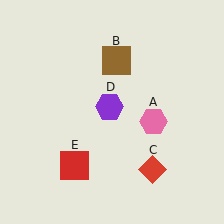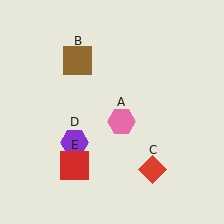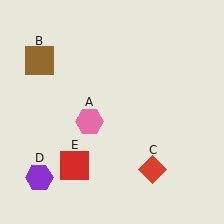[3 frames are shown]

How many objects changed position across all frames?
3 objects changed position: pink hexagon (object A), brown square (object B), purple hexagon (object D).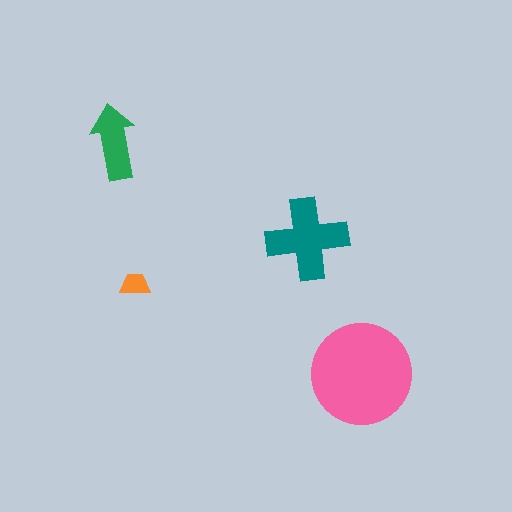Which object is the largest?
The pink circle.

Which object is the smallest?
The orange trapezoid.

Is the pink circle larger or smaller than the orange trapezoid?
Larger.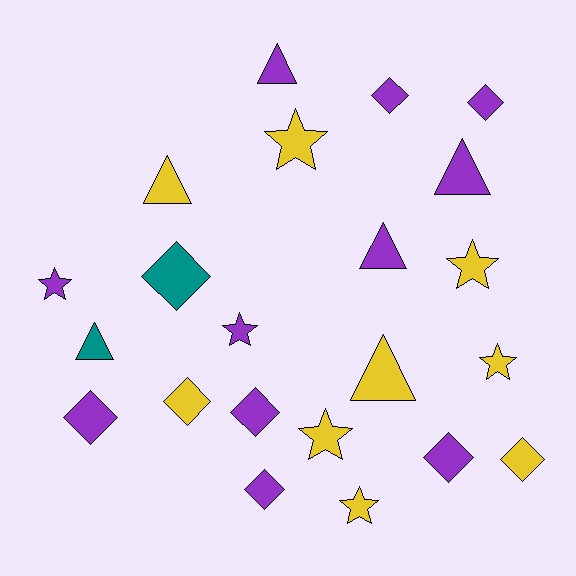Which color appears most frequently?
Purple, with 11 objects.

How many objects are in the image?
There are 22 objects.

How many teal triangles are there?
There is 1 teal triangle.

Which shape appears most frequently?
Diamond, with 9 objects.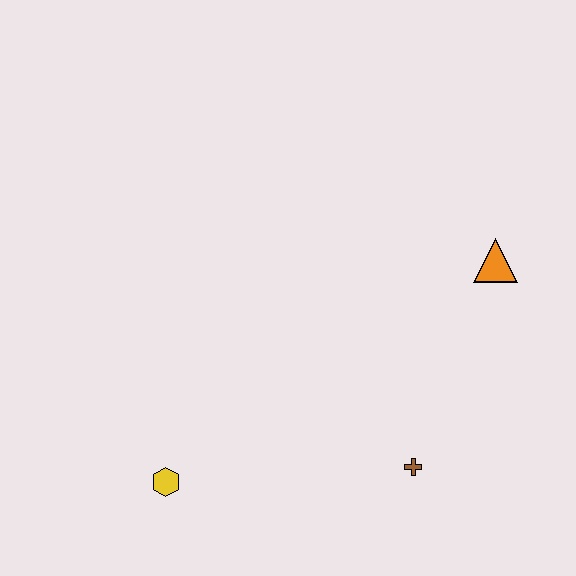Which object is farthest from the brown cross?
The yellow hexagon is farthest from the brown cross.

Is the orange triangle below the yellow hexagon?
No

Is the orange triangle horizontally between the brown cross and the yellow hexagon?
No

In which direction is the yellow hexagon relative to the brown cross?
The yellow hexagon is to the left of the brown cross.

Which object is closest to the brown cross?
The orange triangle is closest to the brown cross.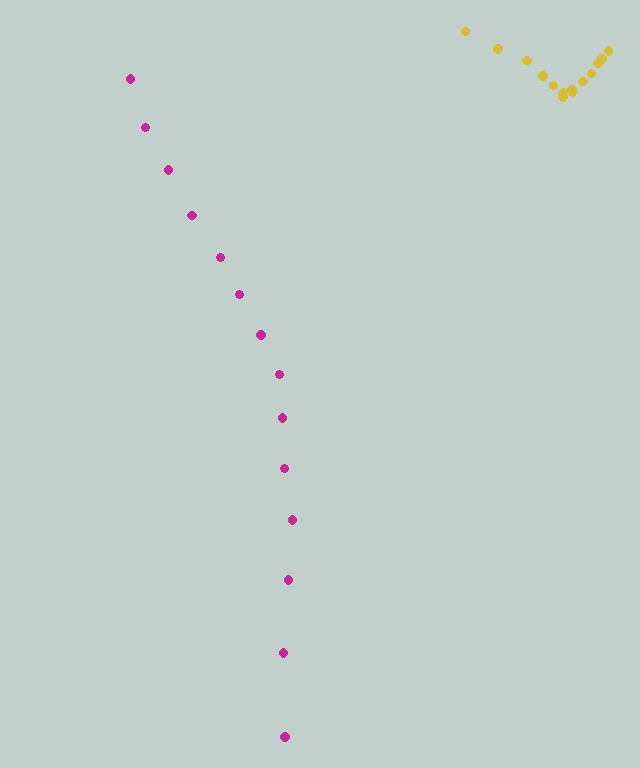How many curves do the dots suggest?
There are 2 distinct paths.